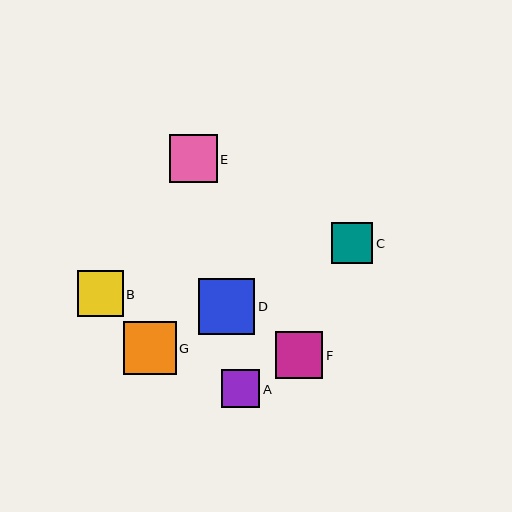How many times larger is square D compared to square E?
Square D is approximately 1.2 times the size of square E.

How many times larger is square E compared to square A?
Square E is approximately 1.3 times the size of square A.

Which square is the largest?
Square D is the largest with a size of approximately 56 pixels.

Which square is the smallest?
Square A is the smallest with a size of approximately 38 pixels.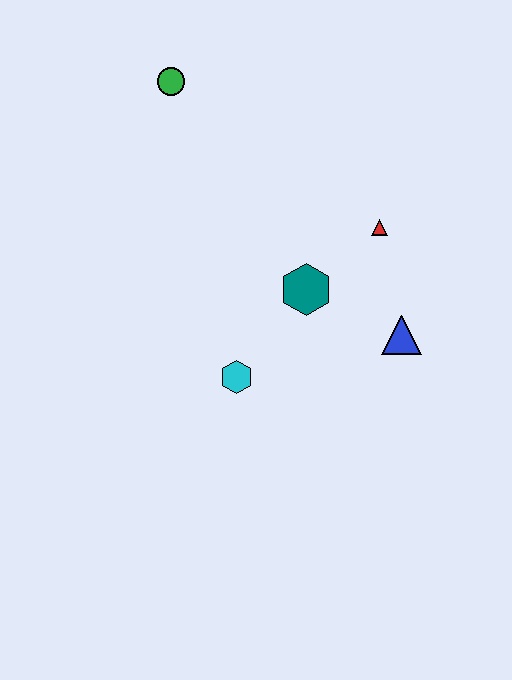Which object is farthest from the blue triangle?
The green circle is farthest from the blue triangle.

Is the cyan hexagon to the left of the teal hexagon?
Yes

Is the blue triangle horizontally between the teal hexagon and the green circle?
No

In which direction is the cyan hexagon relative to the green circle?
The cyan hexagon is below the green circle.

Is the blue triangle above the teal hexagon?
No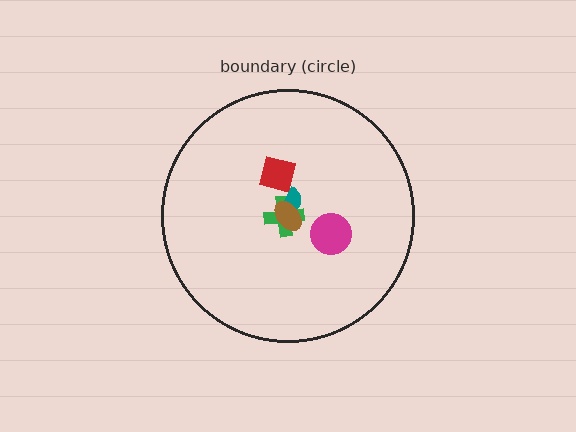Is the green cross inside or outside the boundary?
Inside.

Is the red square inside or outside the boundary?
Inside.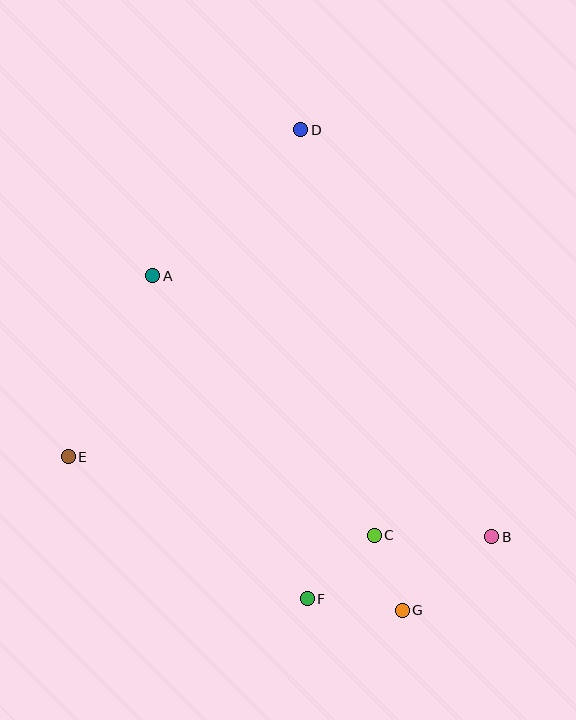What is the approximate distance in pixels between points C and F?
The distance between C and F is approximately 92 pixels.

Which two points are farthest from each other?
Points D and G are farthest from each other.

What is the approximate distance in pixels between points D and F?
The distance between D and F is approximately 469 pixels.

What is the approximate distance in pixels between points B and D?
The distance between B and D is approximately 450 pixels.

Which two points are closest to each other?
Points C and G are closest to each other.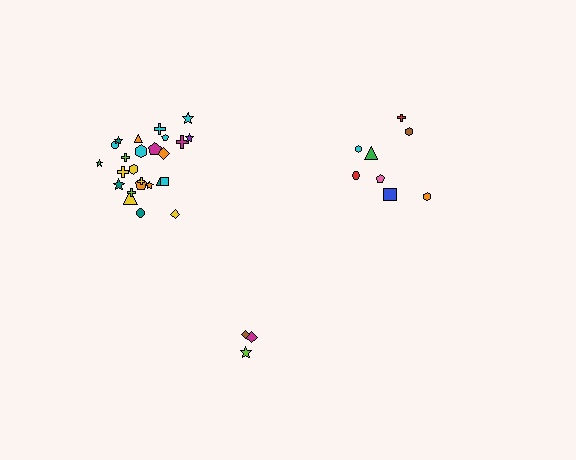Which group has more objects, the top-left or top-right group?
The top-left group.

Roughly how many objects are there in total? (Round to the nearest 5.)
Roughly 35 objects in total.